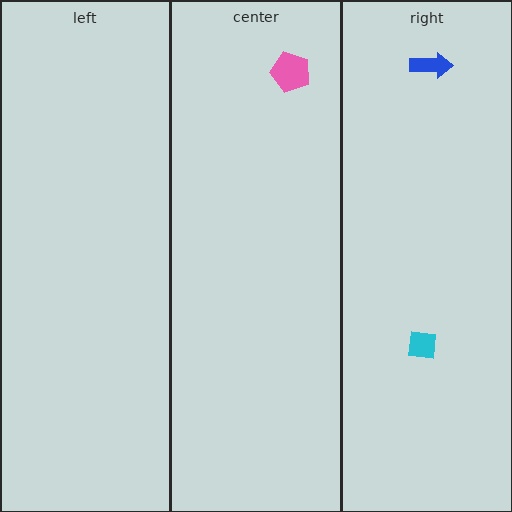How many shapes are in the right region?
2.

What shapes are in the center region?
The pink pentagon.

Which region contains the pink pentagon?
The center region.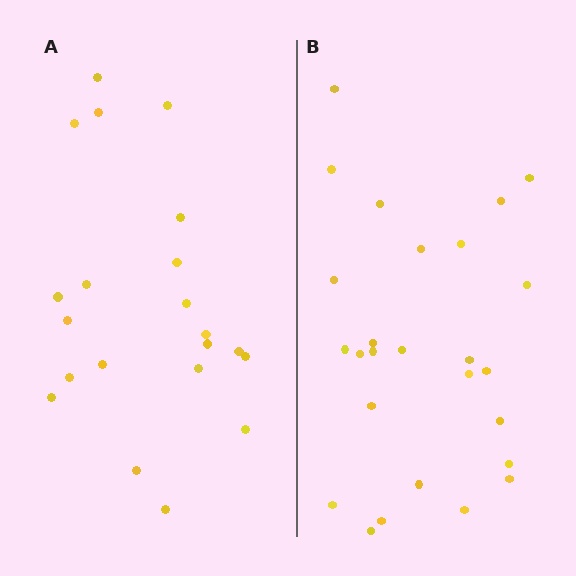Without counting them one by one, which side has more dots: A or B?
Region B (the right region) has more dots.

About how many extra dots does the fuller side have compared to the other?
Region B has about 5 more dots than region A.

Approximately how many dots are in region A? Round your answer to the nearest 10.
About 20 dots. (The exact count is 21, which rounds to 20.)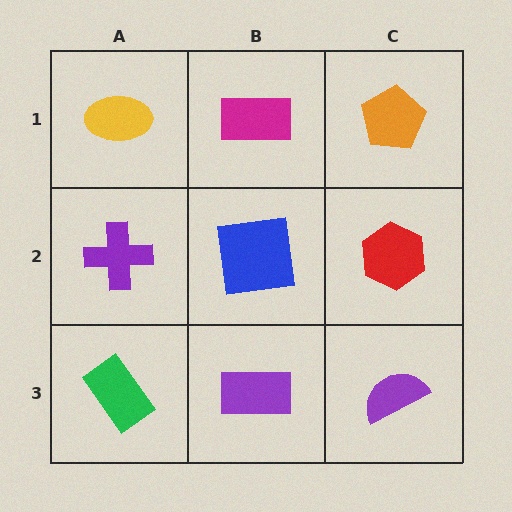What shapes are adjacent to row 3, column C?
A red hexagon (row 2, column C), a purple rectangle (row 3, column B).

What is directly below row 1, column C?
A red hexagon.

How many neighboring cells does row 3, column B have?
3.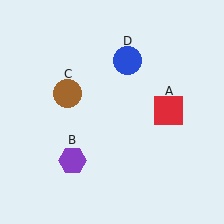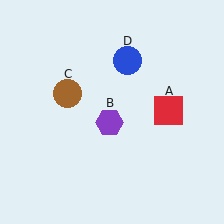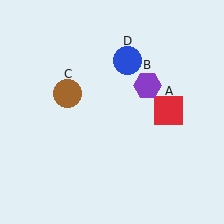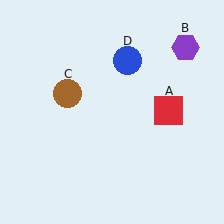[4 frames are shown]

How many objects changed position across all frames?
1 object changed position: purple hexagon (object B).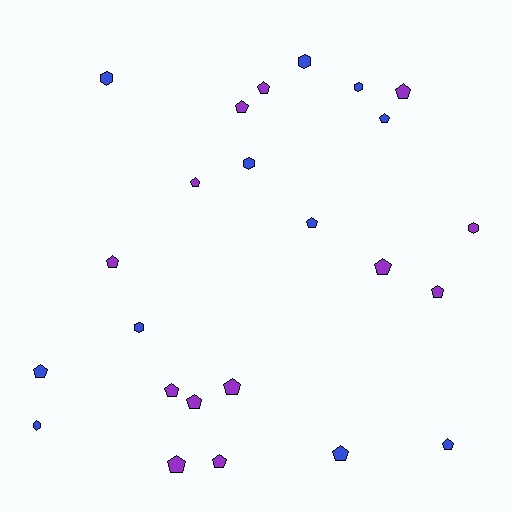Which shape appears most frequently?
Pentagon, with 17 objects.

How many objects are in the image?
There are 24 objects.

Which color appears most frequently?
Purple, with 13 objects.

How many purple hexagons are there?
There is 1 purple hexagon.